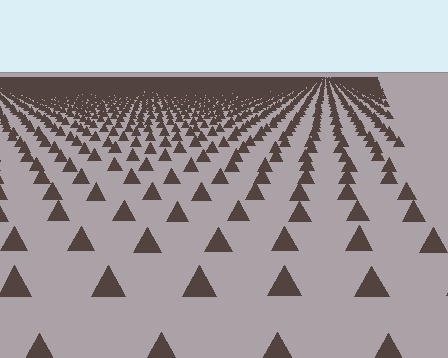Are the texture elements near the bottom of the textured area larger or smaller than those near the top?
Larger. Near the bottom, elements are closer to the viewer and appear at a bigger on-screen size.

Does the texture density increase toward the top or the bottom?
Density increases toward the top.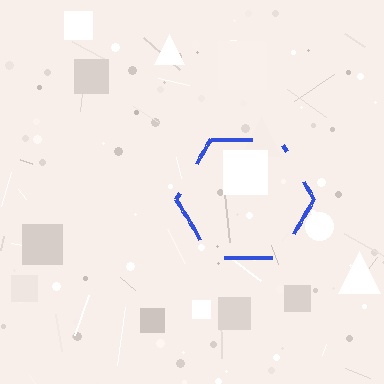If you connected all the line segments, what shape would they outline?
They would outline a hexagon.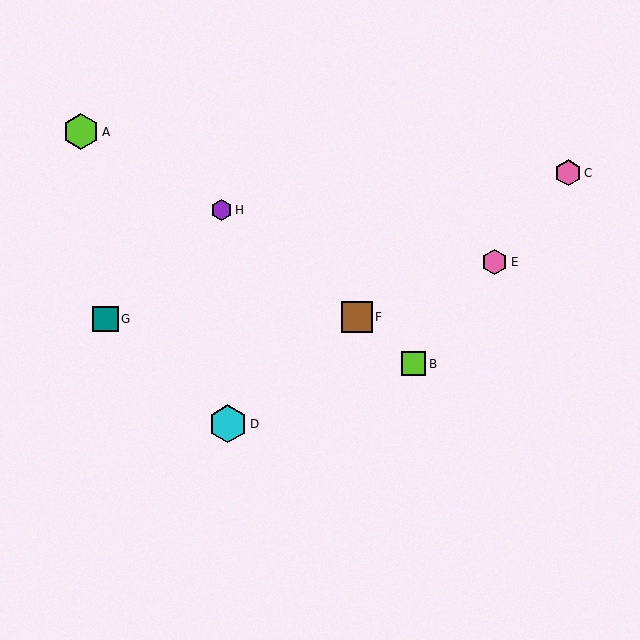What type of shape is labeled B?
Shape B is a lime square.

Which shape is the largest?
The cyan hexagon (labeled D) is the largest.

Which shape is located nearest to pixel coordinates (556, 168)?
The pink hexagon (labeled C) at (568, 173) is nearest to that location.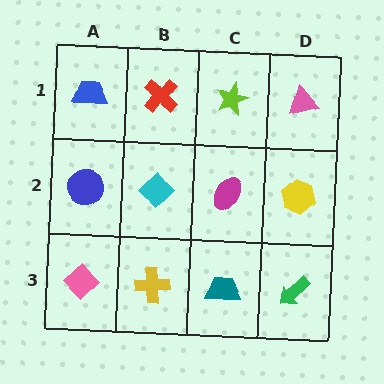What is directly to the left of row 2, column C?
A cyan diamond.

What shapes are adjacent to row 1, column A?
A blue circle (row 2, column A), a red cross (row 1, column B).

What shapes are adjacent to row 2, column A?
A blue trapezoid (row 1, column A), a pink diamond (row 3, column A), a cyan diamond (row 2, column B).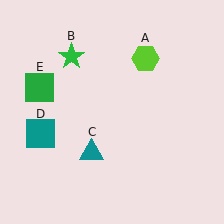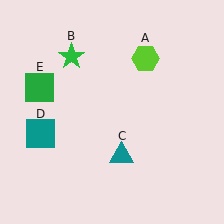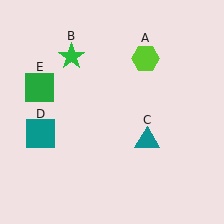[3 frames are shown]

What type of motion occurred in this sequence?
The teal triangle (object C) rotated counterclockwise around the center of the scene.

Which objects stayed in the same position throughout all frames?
Lime hexagon (object A) and green star (object B) and teal square (object D) and green square (object E) remained stationary.